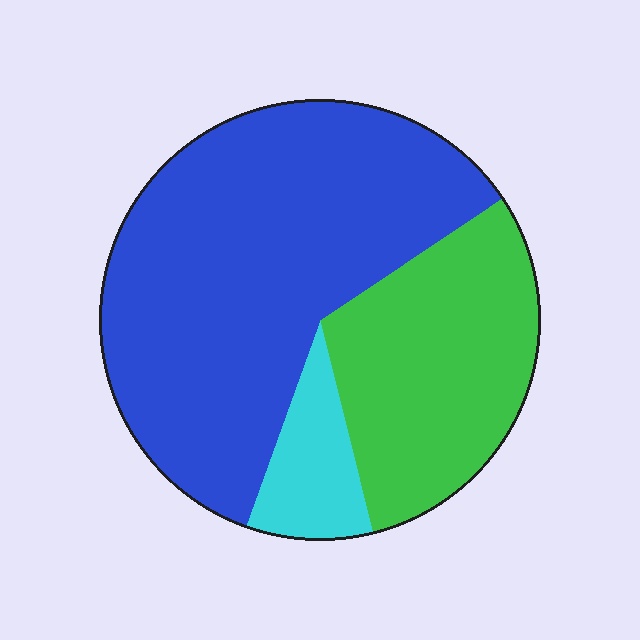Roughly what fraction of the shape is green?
Green takes up between a quarter and a half of the shape.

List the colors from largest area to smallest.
From largest to smallest: blue, green, cyan.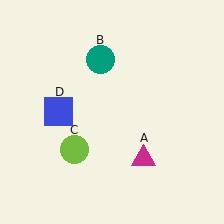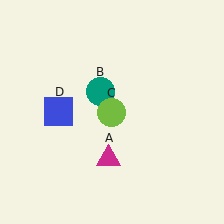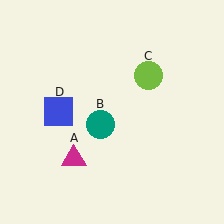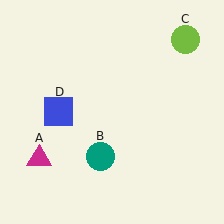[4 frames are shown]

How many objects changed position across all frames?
3 objects changed position: magenta triangle (object A), teal circle (object B), lime circle (object C).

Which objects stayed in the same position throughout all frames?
Blue square (object D) remained stationary.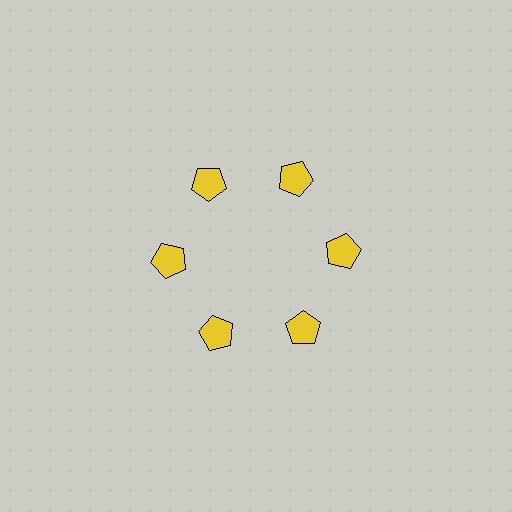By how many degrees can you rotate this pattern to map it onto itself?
The pattern maps onto itself every 60 degrees of rotation.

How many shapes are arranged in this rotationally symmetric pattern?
There are 6 shapes, arranged in 6 groups of 1.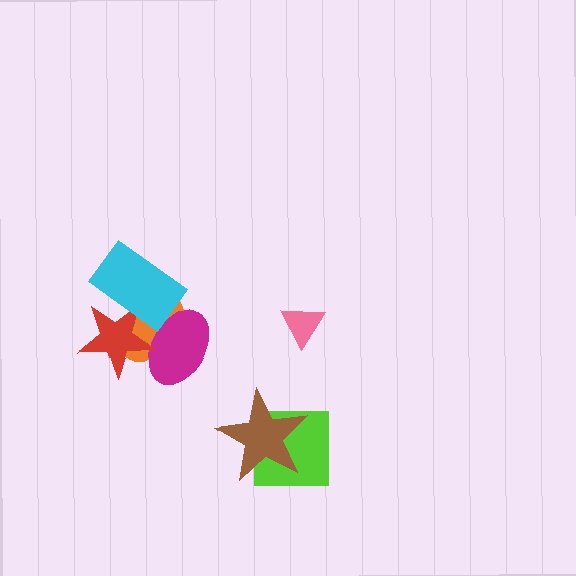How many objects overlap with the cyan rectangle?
3 objects overlap with the cyan rectangle.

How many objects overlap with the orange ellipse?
3 objects overlap with the orange ellipse.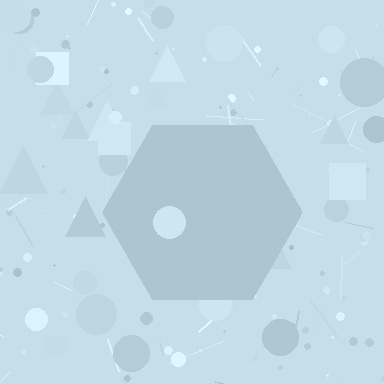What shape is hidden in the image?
A hexagon is hidden in the image.